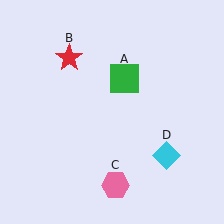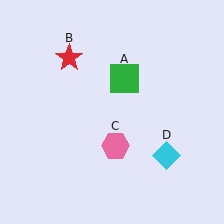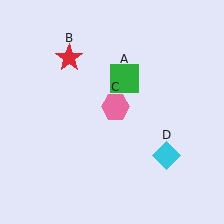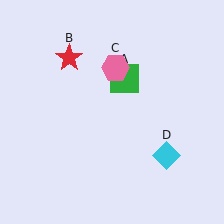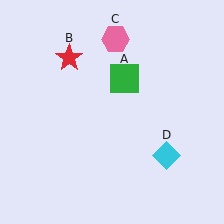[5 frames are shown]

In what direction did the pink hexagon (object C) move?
The pink hexagon (object C) moved up.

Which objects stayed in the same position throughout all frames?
Green square (object A) and red star (object B) and cyan diamond (object D) remained stationary.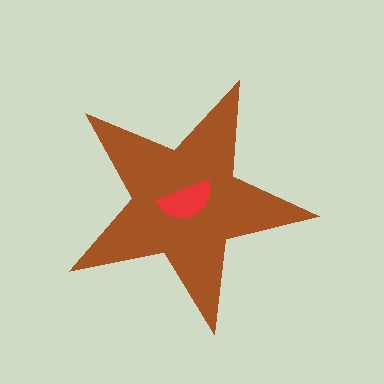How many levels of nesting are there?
2.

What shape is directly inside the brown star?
The red semicircle.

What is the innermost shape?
The red semicircle.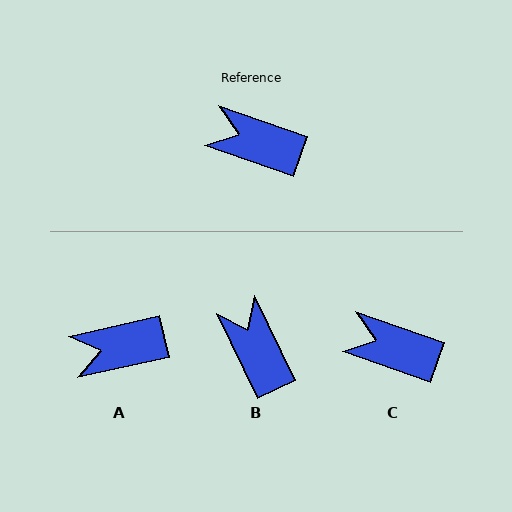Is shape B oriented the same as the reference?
No, it is off by about 45 degrees.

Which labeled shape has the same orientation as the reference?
C.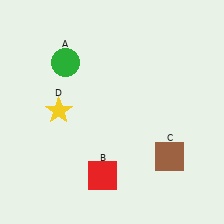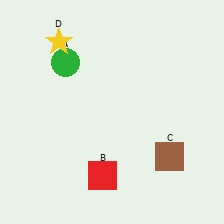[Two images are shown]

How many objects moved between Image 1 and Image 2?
1 object moved between the two images.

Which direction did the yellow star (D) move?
The yellow star (D) moved up.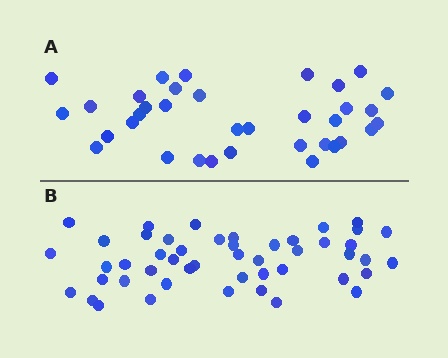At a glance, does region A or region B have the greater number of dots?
Region B (the bottom region) has more dots.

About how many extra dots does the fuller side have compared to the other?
Region B has approximately 15 more dots than region A.